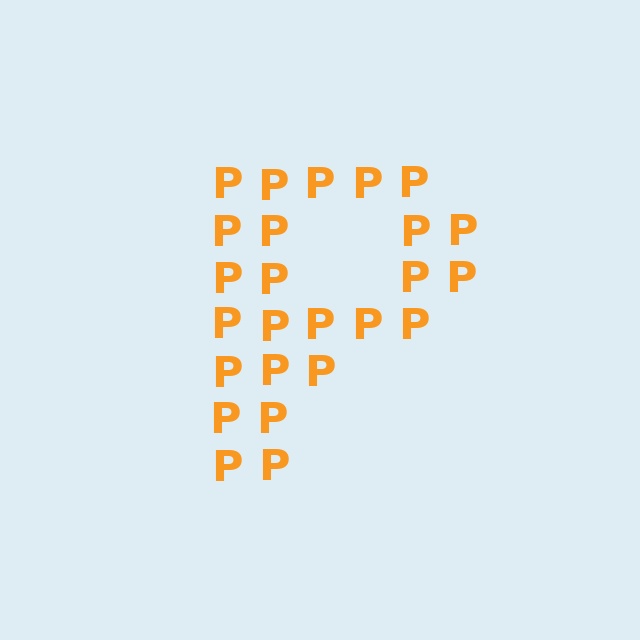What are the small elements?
The small elements are letter P's.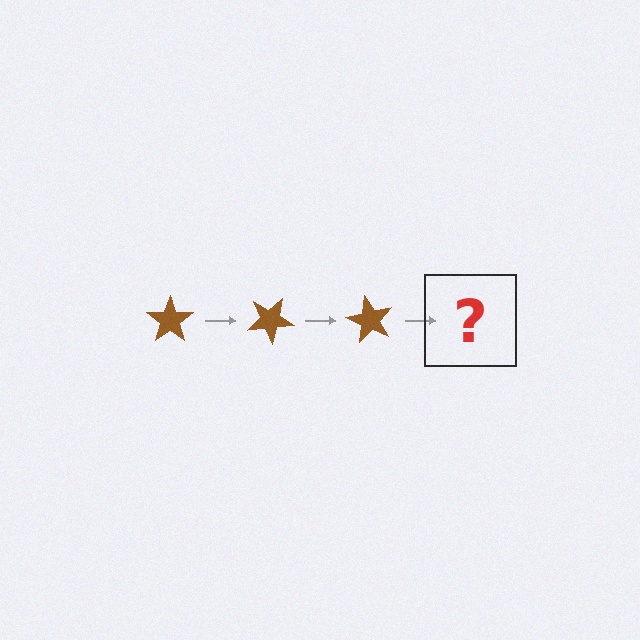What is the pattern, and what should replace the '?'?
The pattern is that the star rotates 30 degrees each step. The '?' should be a brown star rotated 90 degrees.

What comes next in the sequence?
The next element should be a brown star rotated 90 degrees.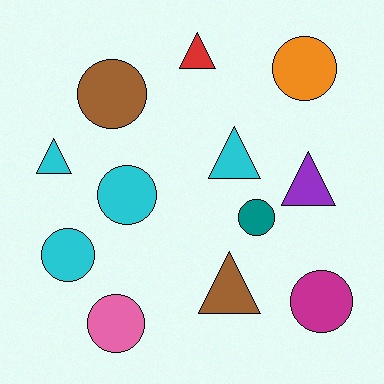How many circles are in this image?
There are 7 circles.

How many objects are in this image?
There are 12 objects.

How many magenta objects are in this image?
There is 1 magenta object.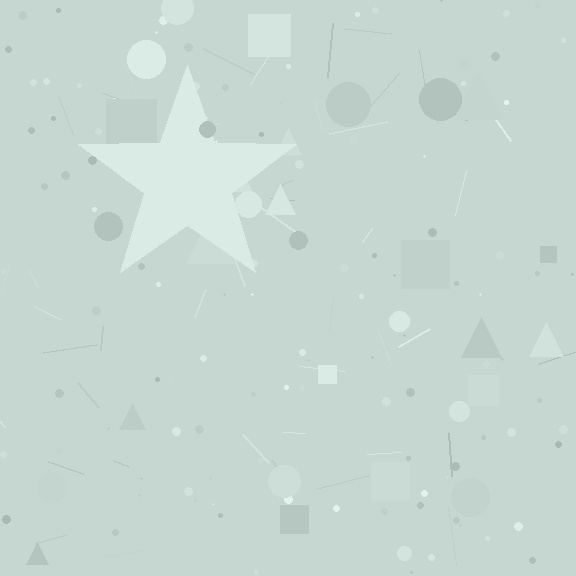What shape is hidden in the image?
A star is hidden in the image.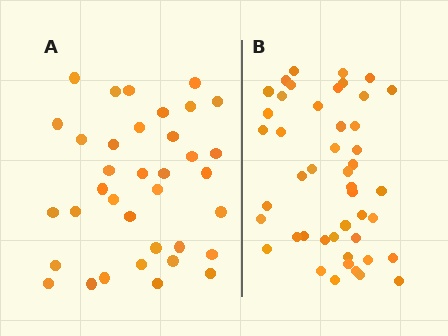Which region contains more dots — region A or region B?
Region B (the right region) has more dots.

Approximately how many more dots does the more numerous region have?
Region B has roughly 10 or so more dots than region A.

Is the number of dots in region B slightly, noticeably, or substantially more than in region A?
Region B has noticeably more, but not dramatically so. The ratio is roughly 1.3 to 1.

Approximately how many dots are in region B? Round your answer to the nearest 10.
About 50 dots. (The exact count is 46, which rounds to 50.)